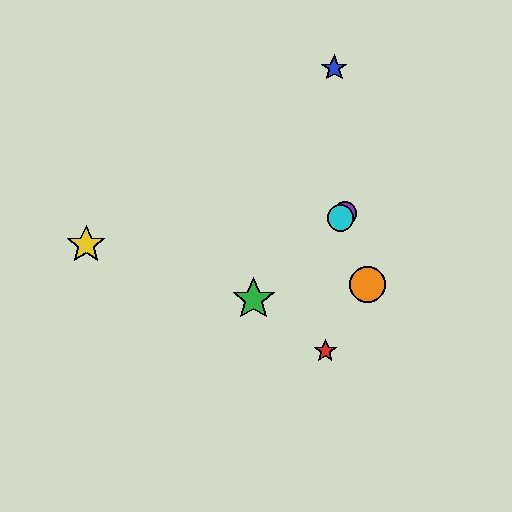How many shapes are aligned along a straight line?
3 shapes (the green star, the purple circle, the cyan circle) are aligned along a straight line.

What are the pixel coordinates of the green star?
The green star is at (254, 299).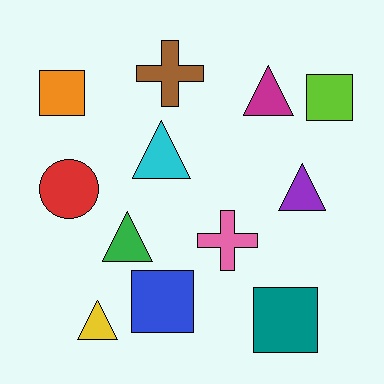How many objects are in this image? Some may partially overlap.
There are 12 objects.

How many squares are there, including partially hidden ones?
There are 4 squares.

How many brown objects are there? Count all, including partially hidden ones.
There is 1 brown object.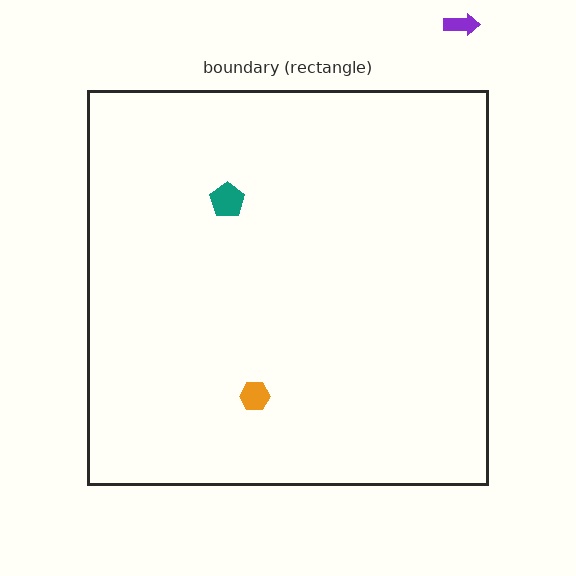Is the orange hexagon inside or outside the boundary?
Inside.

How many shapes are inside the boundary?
2 inside, 1 outside.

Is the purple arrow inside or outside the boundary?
Outside.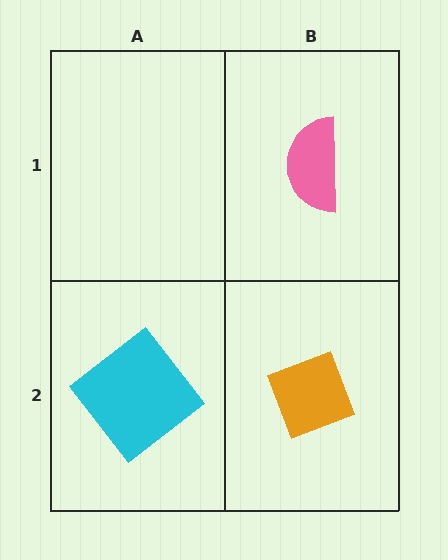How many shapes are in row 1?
1 shape.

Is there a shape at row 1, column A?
No, that cell is empty.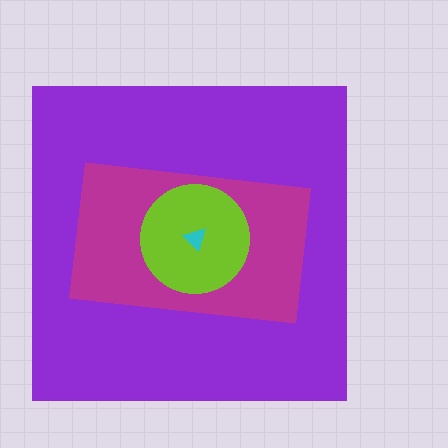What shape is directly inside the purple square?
The magenta rectangle.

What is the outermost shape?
The purple square.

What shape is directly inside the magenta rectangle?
The lime circle.